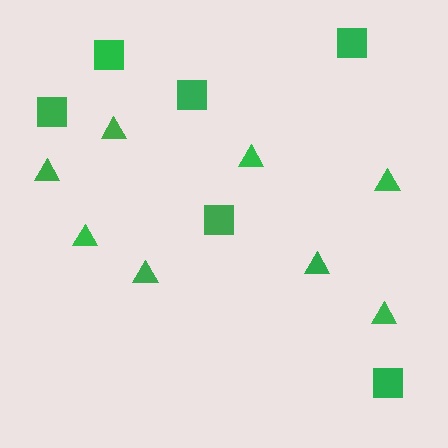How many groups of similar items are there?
There are 2 groups: one group of triangles (8) and one group of squares (6).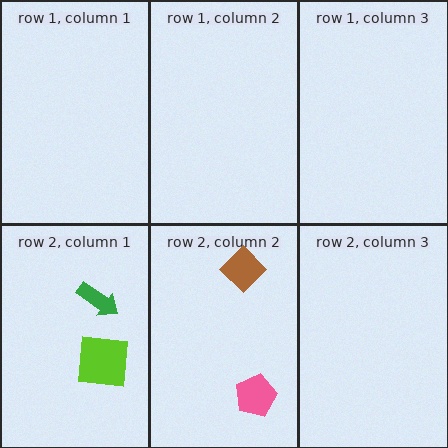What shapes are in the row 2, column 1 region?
The lime square, the green arrow.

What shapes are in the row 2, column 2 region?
The pink pentagon, the brown diamond.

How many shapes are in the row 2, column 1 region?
2.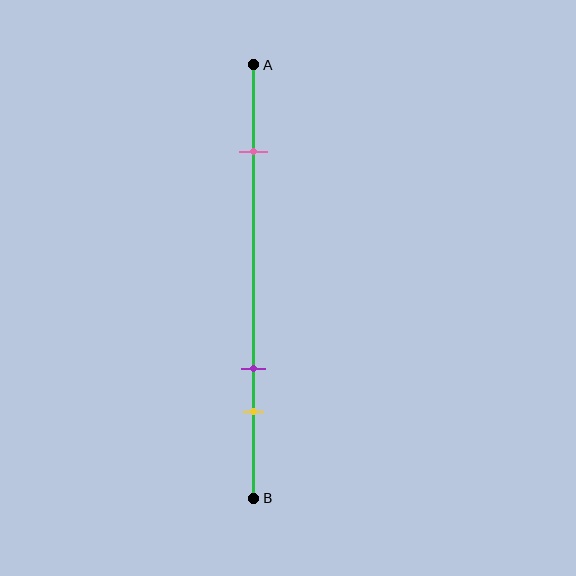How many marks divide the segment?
There are 3 marks dividing the segment.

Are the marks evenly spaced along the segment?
No, the marks are not evenly spaced.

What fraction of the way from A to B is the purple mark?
The purple mark is approximately 70% (0.7) of the way from A to B.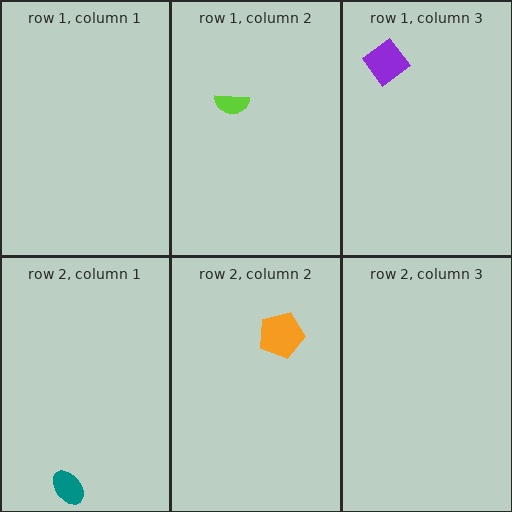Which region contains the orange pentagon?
The row 2, column 2 region.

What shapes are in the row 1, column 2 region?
The lime semicircle.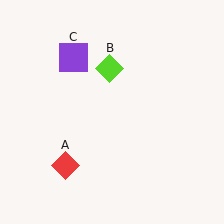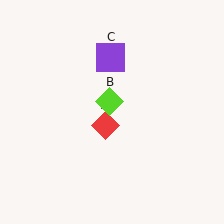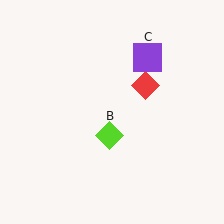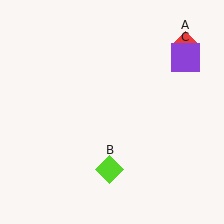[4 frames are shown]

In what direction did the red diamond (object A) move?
The red diamond (object A) moved up and to the right.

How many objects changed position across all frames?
3 objects changed position: red diamond (object A), lime diamond (object B), purple square (object C).